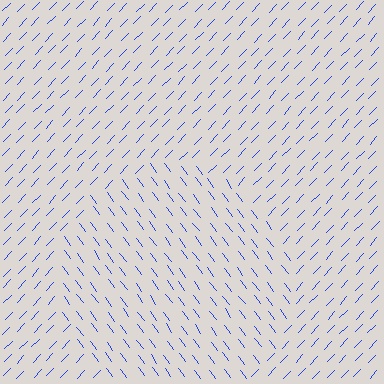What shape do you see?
I see a circle.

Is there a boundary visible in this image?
Yes, there is a texture boundary formed by a change in line orientation.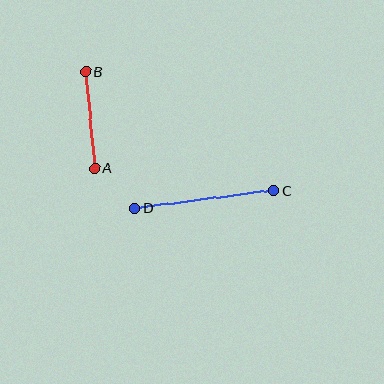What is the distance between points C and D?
The distance is approximately 141 pixels.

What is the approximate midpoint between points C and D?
The midpoint is at approximately (204, 199) pixels.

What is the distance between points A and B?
The distance is approximately 97 pixels.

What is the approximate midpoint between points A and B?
The midpoint is at approximately (90, 120) pixels.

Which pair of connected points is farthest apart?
Points C and D are farthest apart.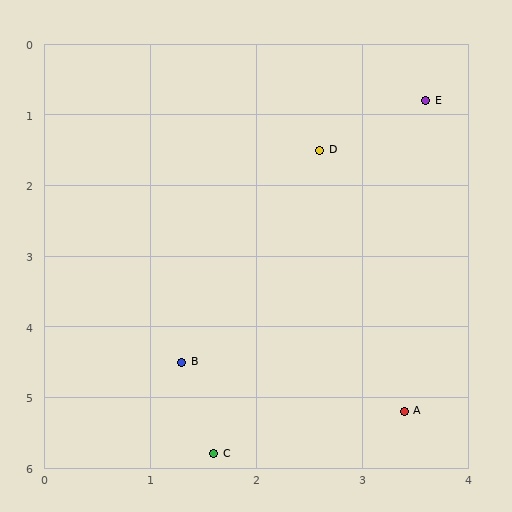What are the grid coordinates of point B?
Point B is at approximately (1.3, 4.5).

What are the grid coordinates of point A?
Point A is at approximately (3.4, 5.2).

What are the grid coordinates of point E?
Point E is at approximately (3.6, 0.8).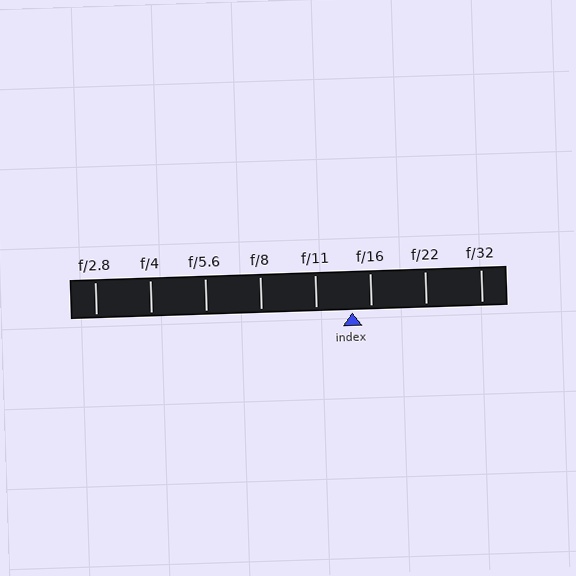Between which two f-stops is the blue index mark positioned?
The index mark is between f/11 and f/16.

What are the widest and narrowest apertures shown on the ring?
The widest aperture shown is f/2.8 and the narrowest is f/32.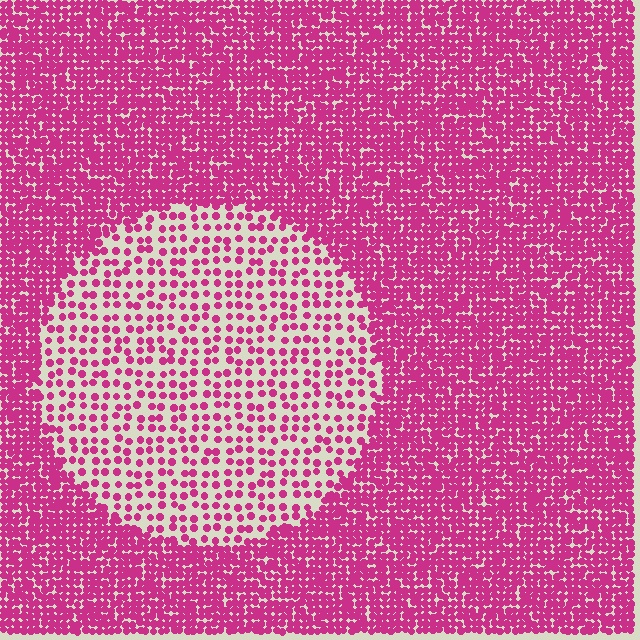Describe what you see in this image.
The image contains small magenta elements arranged at two different densities. A circle-shaped region is visible where the elements are less densely packed than the surrounding area.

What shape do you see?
I see a circle.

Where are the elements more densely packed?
The elements are more densely packed outside the circle boundary.